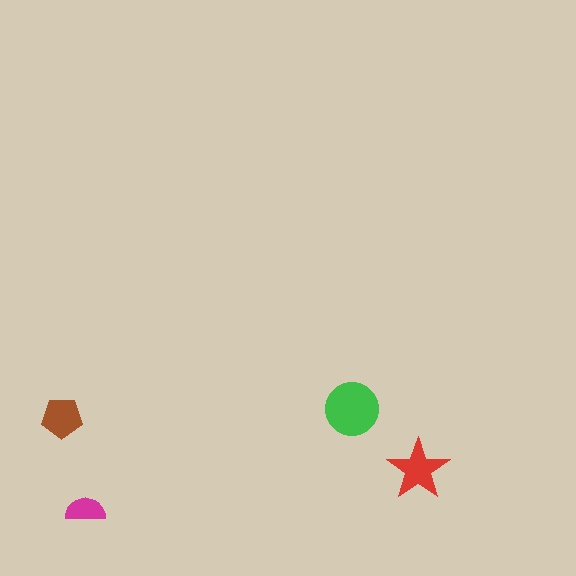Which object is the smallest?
The magenta semicircle.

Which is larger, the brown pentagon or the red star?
The red star.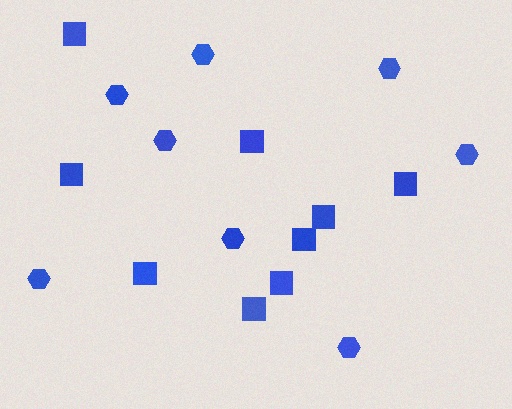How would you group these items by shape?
There are 2 groups: one group of squares (9) and one group of hexagons (8).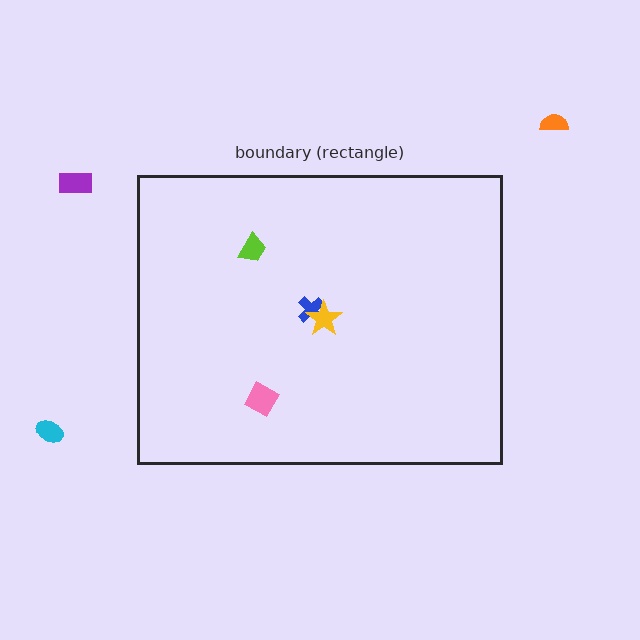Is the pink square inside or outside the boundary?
Inside.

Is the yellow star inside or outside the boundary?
Inside.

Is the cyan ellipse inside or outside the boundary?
Outside.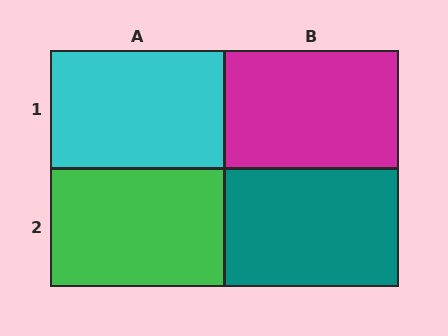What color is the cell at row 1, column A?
Cyan.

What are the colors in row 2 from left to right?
Green, teal.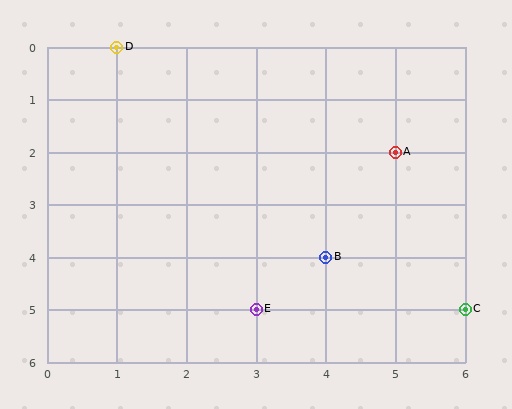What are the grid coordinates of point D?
Point D is at grid coordinates (1, 0).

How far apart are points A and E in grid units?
Points A and E are 2 columns and 3 rows apart (about 3.6 grid units diagonally).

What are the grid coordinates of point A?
Point A is at grid coordinates (5, 2).